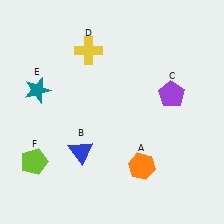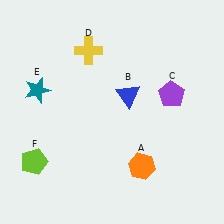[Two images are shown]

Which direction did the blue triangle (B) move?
The blue triangle (B) moved up.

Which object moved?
The blue triangle (B) moved up.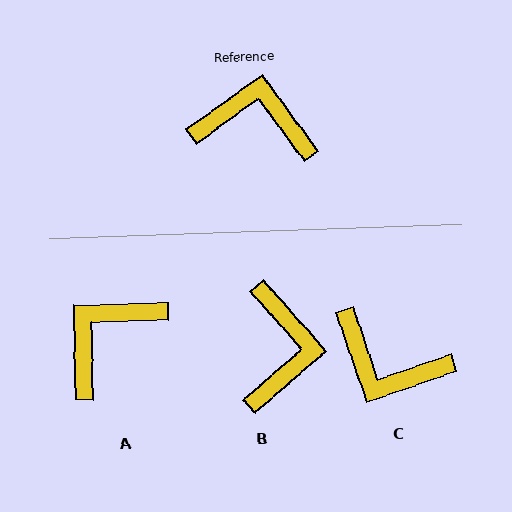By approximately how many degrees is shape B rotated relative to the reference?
Approximately 85 degrees clockwise.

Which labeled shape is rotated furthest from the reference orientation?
C, about 163 degrees away.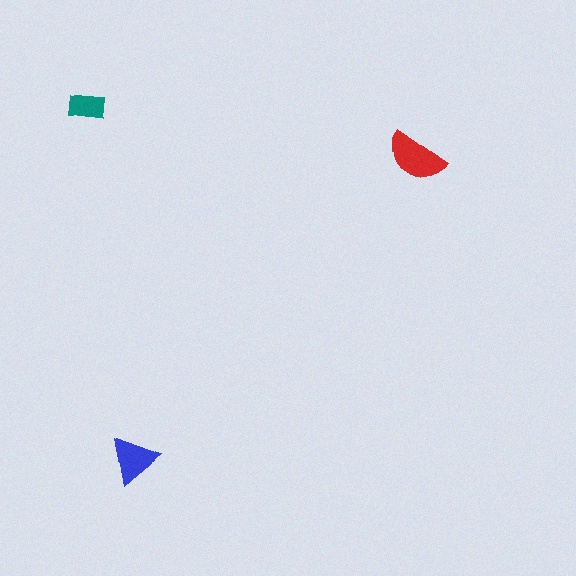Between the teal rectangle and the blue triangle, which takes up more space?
The blue triangle.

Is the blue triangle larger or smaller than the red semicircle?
Smaller.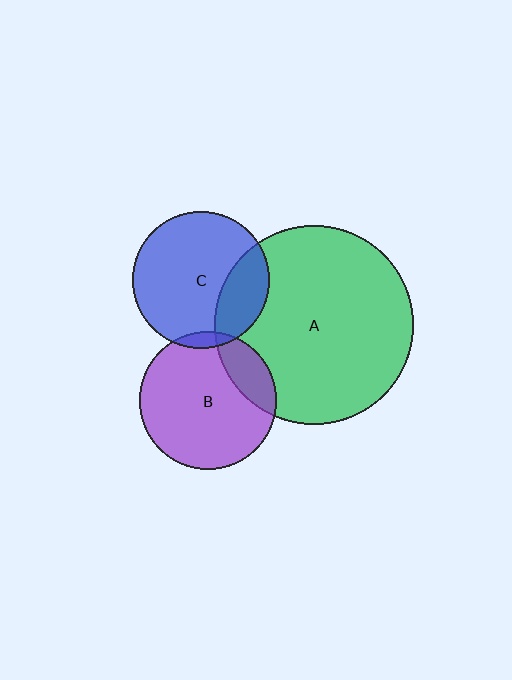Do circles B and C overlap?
Yes.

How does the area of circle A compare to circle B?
Approximately 2.1 times.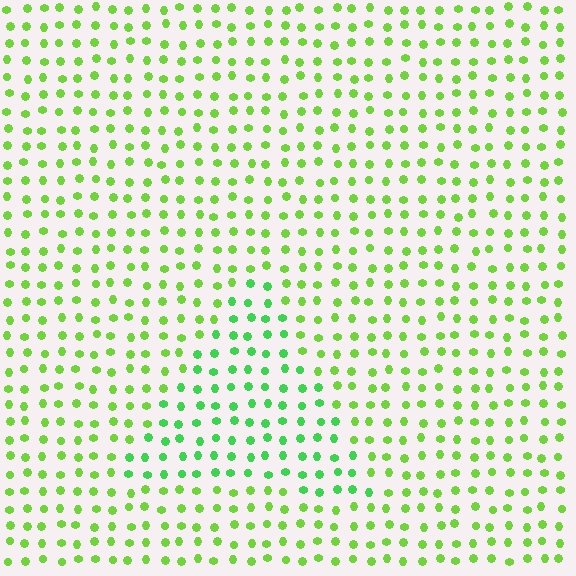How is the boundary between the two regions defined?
The boundary is defined purely by a slight shift in hue (about 30 degrees). Spacing, size, and orientation are identical on both sides.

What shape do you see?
I see a triangle.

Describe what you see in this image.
The image is filled with small lime elements in a uniform arrangement. A triangle-shaped region is visible where the elements are tinted to a slightly different hue, forming a subtle color boundary.